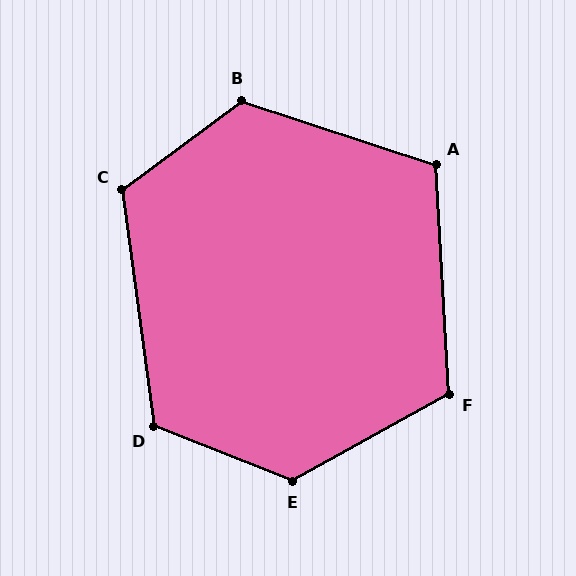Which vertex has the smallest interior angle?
A, at approximately 111 degrees.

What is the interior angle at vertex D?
Approximately 119 degrees (obtuse).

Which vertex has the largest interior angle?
E, at approximately 130 degrees.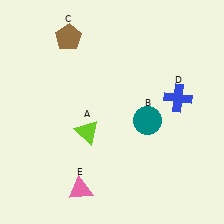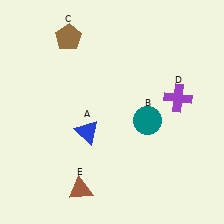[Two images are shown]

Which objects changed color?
A changed from lime to blue. D changed from blue to purple. E changed from pink to brown.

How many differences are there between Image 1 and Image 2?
There are 3 differences between the two images.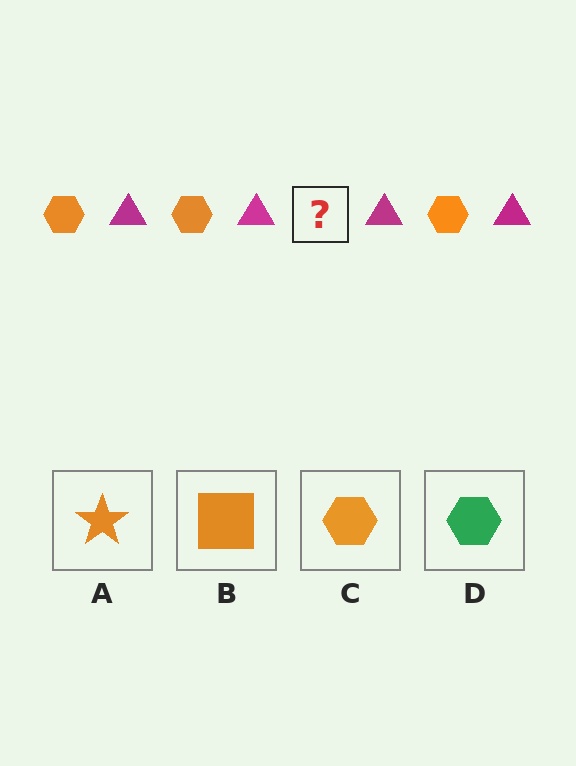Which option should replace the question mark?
Option C.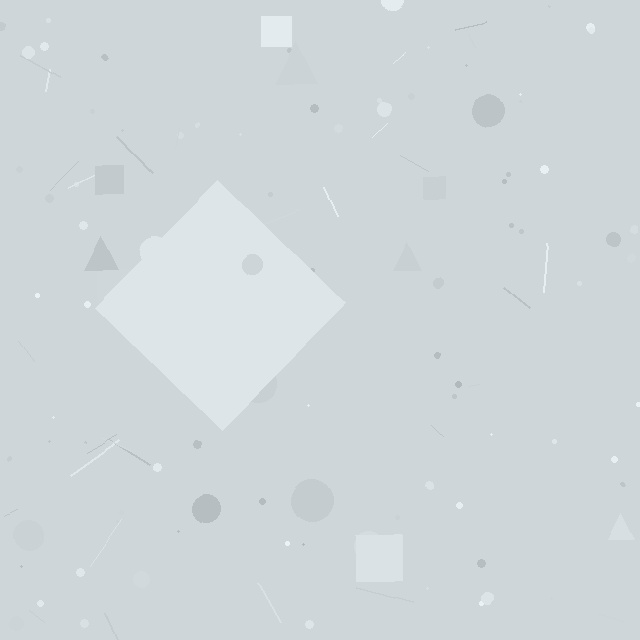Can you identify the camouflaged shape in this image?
The camouflaged shape is a diamond.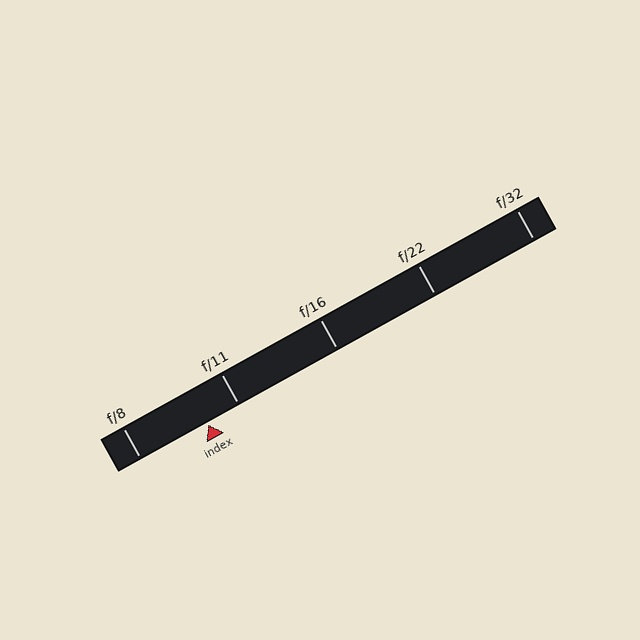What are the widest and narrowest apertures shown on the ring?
The widest aperture shown is f/8 and the narrowest is f/32.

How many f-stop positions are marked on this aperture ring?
There are 5 f-stop positions marked.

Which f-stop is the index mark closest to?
The index mark is closest to f/11.